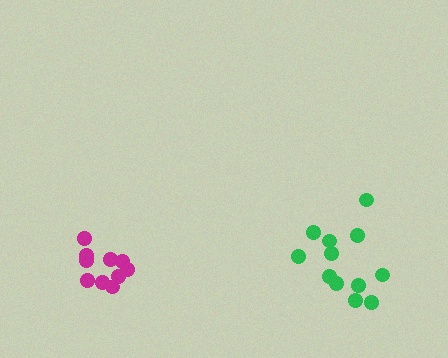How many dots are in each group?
Group 1: 12 dots, Group 2: 10 dots (22 total).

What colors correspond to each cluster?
The clusters are colored: green, magenta.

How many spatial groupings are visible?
There are 2 spatial groupings.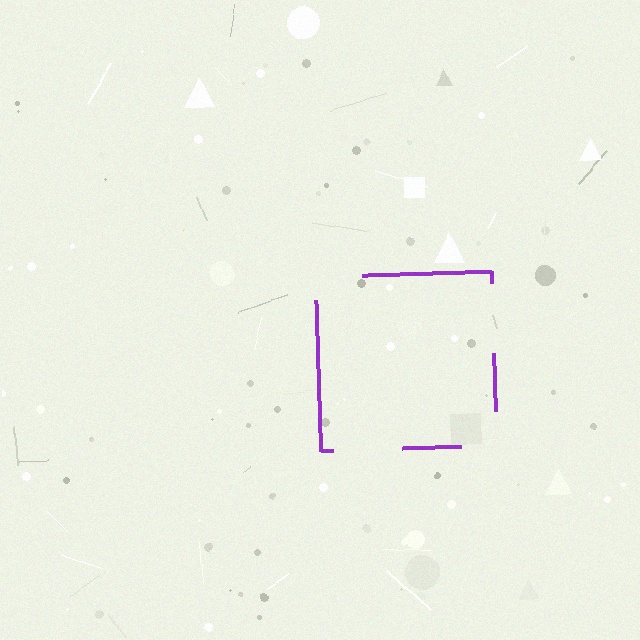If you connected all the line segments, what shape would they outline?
They would outline a square.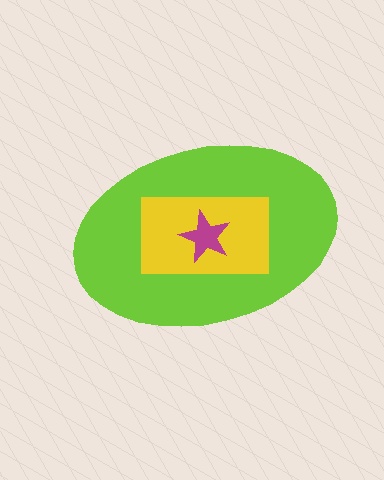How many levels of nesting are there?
3.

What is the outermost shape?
The lime ellipse.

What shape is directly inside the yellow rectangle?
The magenta star.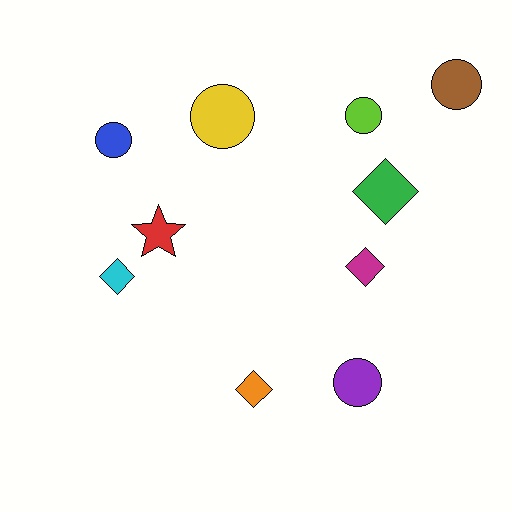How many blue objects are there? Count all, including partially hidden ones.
There is 1 blue object.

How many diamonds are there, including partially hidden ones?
There are 4 diamonds.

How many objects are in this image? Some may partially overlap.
There are 10 objects.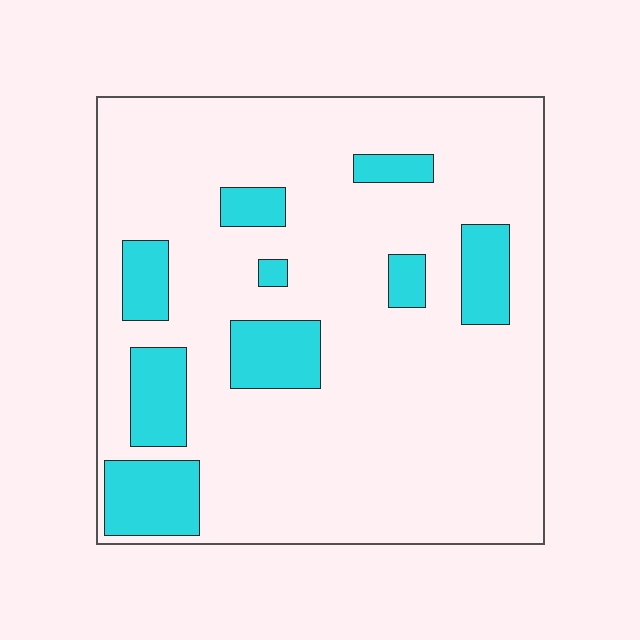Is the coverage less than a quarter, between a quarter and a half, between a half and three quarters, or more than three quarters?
Less than a quarter.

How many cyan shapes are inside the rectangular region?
9.